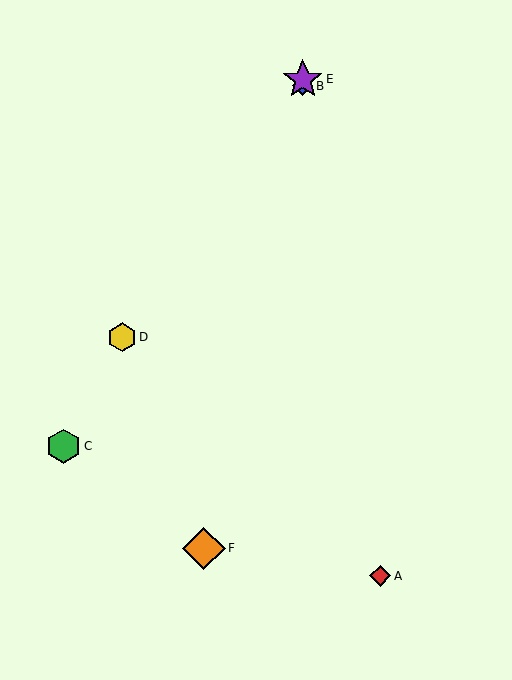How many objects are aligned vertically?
2 objects (B, E) are aligned vertically.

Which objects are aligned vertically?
Objects B, E are aligned vertically.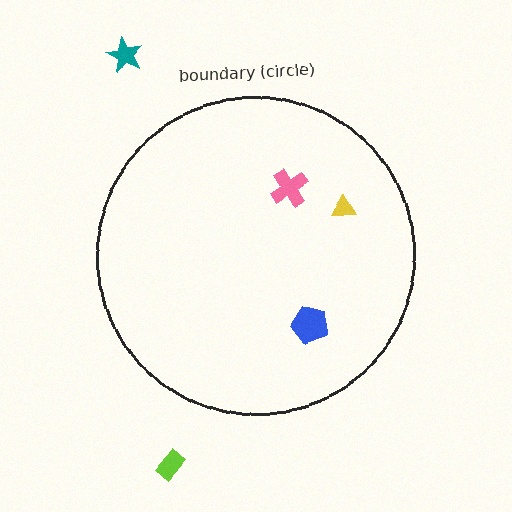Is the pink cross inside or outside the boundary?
Inside.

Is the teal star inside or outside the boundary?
Outside.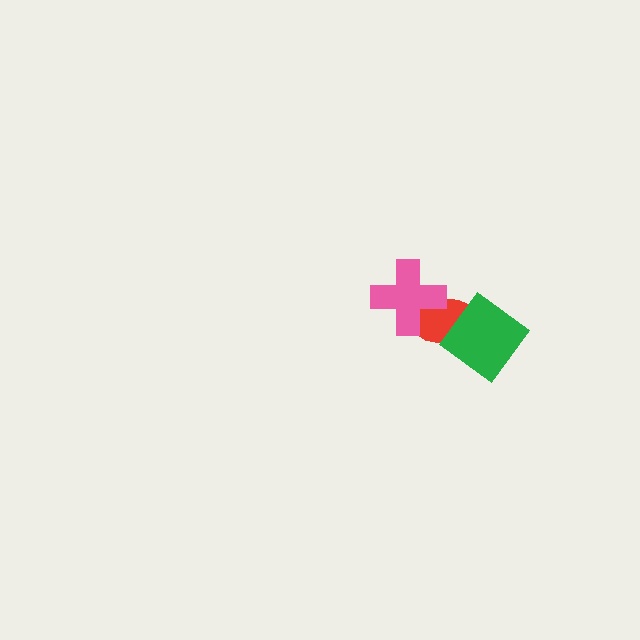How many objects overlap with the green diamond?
1 object overlaps with the green diamond.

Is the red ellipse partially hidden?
Yes, it is partially covered by another shape.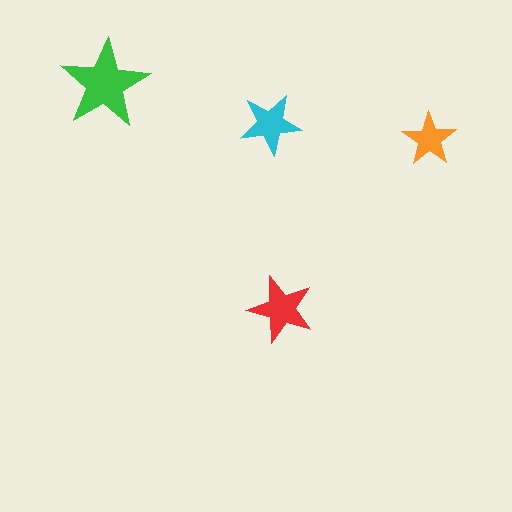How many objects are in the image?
There are 4 objects in the image.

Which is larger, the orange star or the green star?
The green one.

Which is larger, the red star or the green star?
The green one.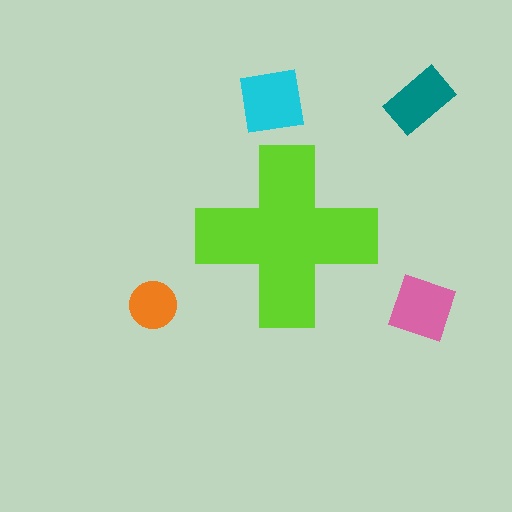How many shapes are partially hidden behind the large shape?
0 shapes are partially hidden.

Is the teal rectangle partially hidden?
No, the teal rectangle is fully visible.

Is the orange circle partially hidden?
No, the orange circle is fully visible.